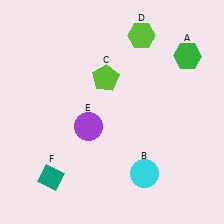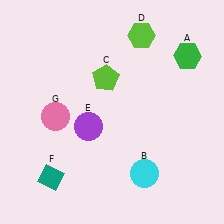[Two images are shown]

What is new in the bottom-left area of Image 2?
A pink circle (G) was added in the bottom-left area of Image 2.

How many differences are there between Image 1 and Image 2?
There is 1 difference between the two images.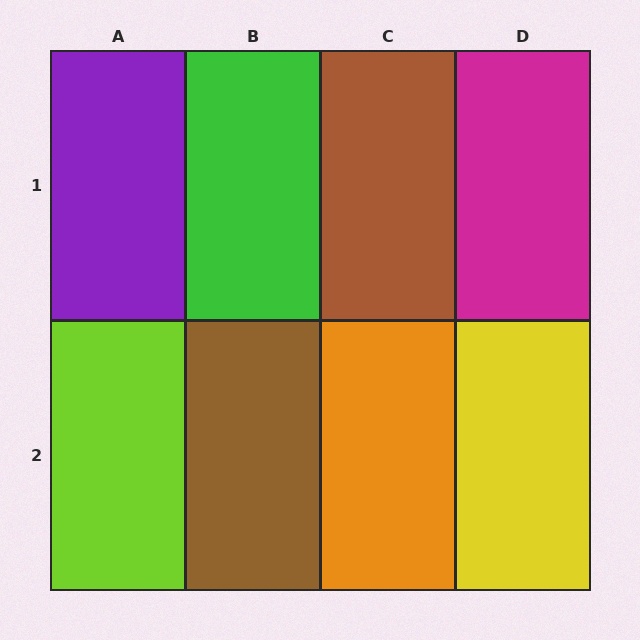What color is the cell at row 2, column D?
Yellow.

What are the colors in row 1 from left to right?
Purple, green, brown, magenta.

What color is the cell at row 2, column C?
Orange.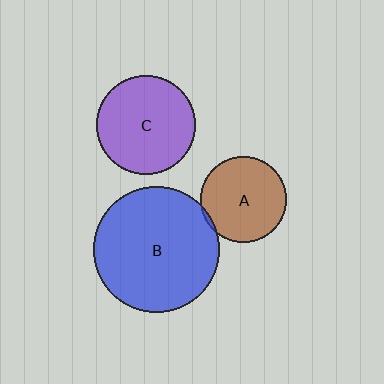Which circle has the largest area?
Circle B (blue).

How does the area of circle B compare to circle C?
Approximately 1.6 times.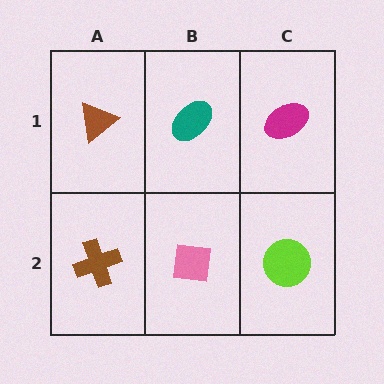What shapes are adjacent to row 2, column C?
A magenta ellipse (row 1, column C), a pink square (row 2, column B).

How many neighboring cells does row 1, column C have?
2.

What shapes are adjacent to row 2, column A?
A brown triangle (row 1, column A), a pink square (row 2, column B).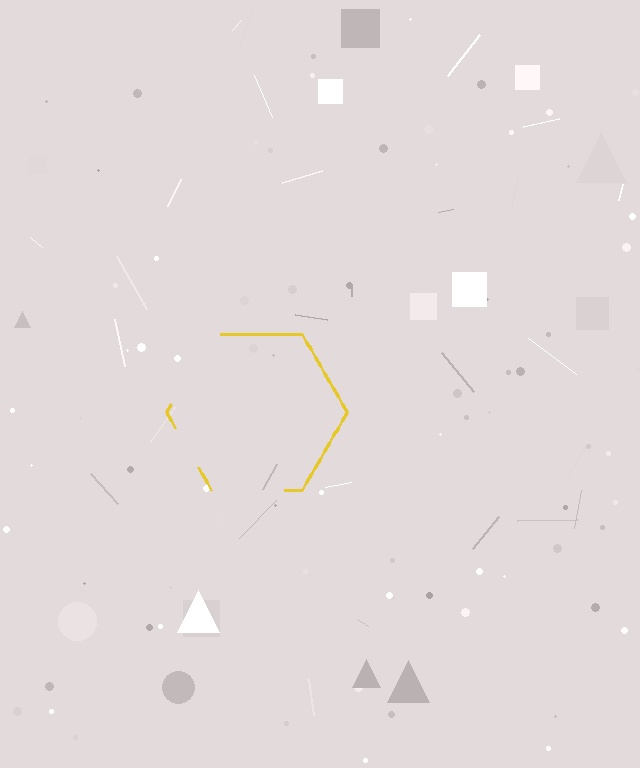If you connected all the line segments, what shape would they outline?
They would outline a hexagon.